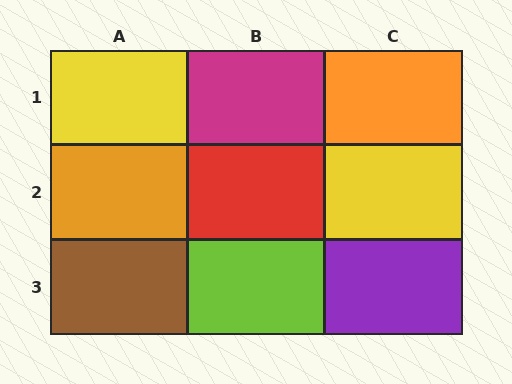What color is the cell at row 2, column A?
Orange.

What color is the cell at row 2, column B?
Red.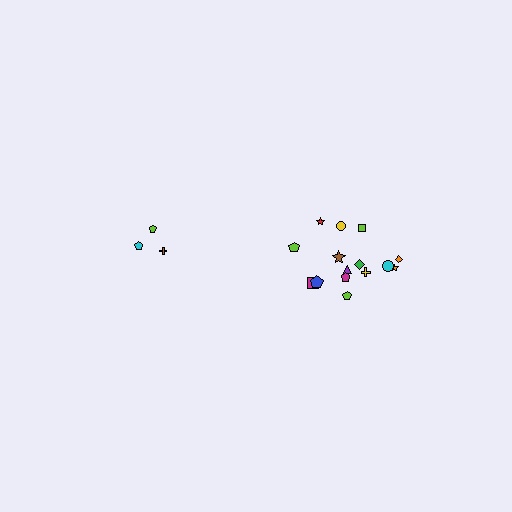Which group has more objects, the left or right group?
The right group.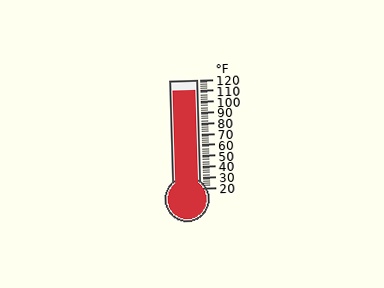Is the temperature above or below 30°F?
The temperature is above 30°F.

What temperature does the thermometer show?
The thermometer shows approximately 110°F.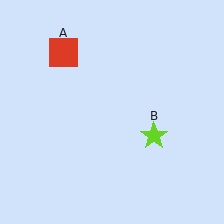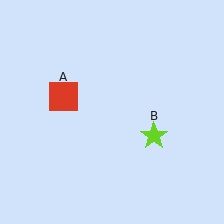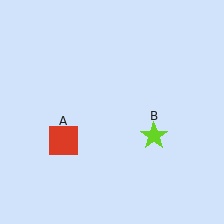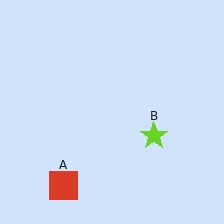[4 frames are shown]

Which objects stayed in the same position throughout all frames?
Lime star (object B) remained stationary.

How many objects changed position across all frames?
1 object changed position: red square (object A).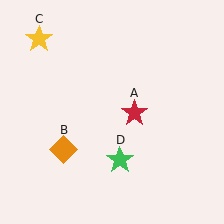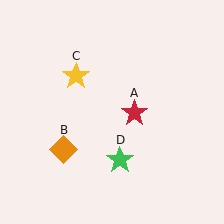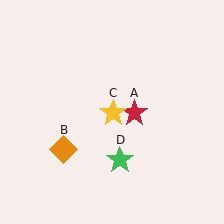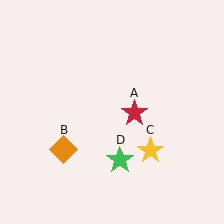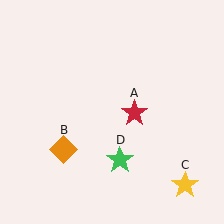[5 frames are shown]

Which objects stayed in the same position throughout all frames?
Red star (object A) and orange diamond (object B) and green star (object D) remained stationary.